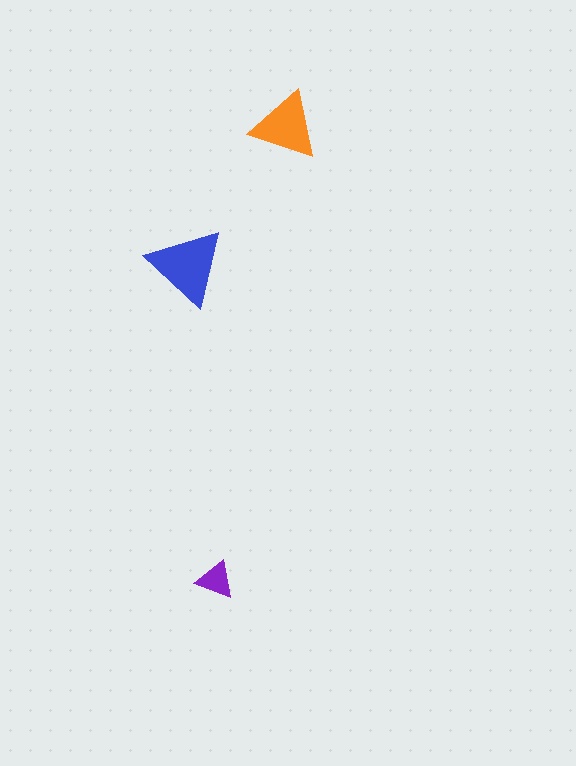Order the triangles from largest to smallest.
the blue one, the orange one, the purple one.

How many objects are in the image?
There are 3 objects in the image.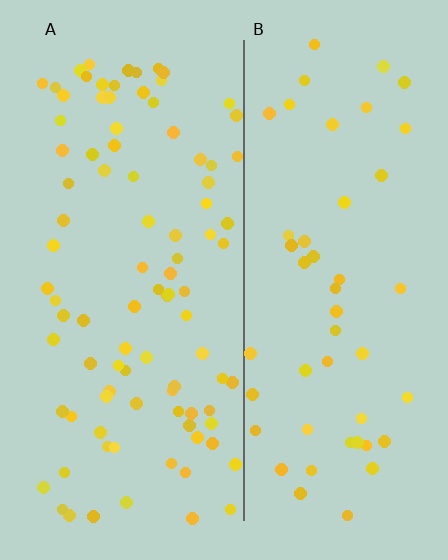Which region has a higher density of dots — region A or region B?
A (the left).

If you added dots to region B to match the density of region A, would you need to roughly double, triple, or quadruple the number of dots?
Approximately double.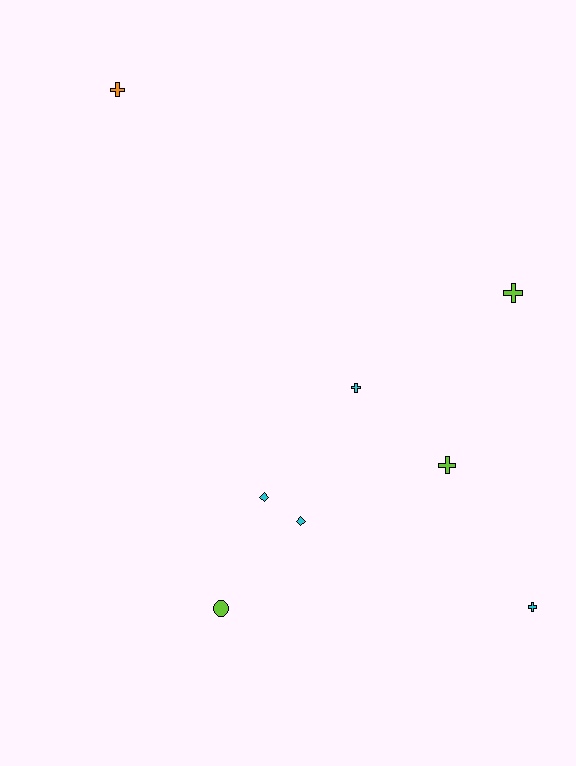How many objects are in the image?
There are 8 objects.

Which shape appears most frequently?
Cross, with 5 objects.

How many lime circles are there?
There is 1 lime circle.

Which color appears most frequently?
Cyan, with 4 objects.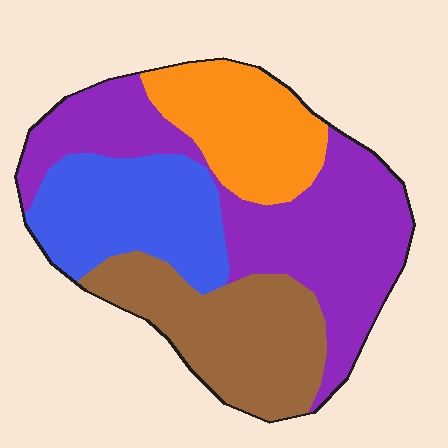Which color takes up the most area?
Purple, at roughly 35%.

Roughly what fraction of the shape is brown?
Brown takes up about one quarter (1/4) of the shape.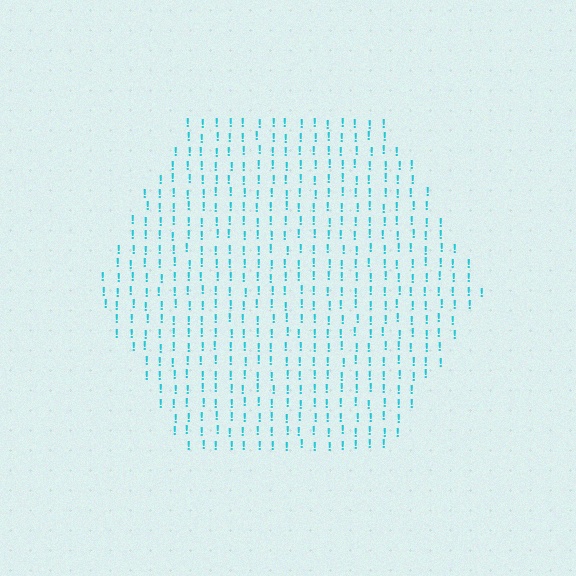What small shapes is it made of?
It is made of small exclamation marks.